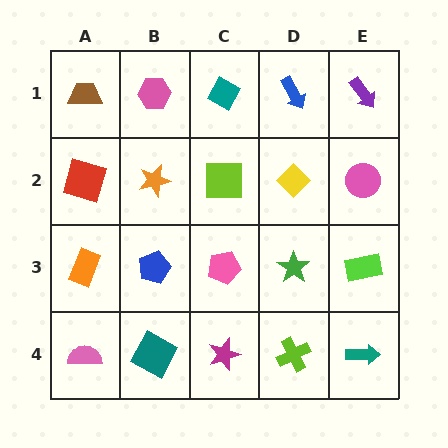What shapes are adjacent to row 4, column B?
A blue pentagon (row 3, column B), a pink semicircle (row 4, column A), a magenta star (row 4, column C).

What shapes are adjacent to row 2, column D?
A blue arrow (row 1, column D), a green star (row 3, column D), a lime square (row 2, column C), a pink circle (row 2, column E).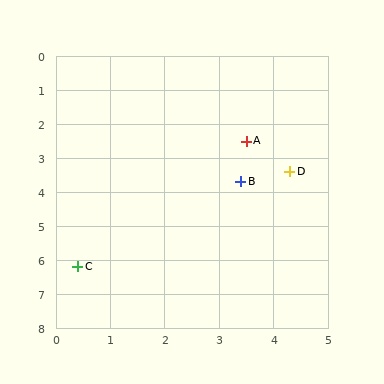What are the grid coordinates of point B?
Point B is at approximately (3.4, 3.7).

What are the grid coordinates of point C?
Point C is at approximately (0.4, 6.2).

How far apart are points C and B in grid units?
Points C and B are about 3.9 grid units apart.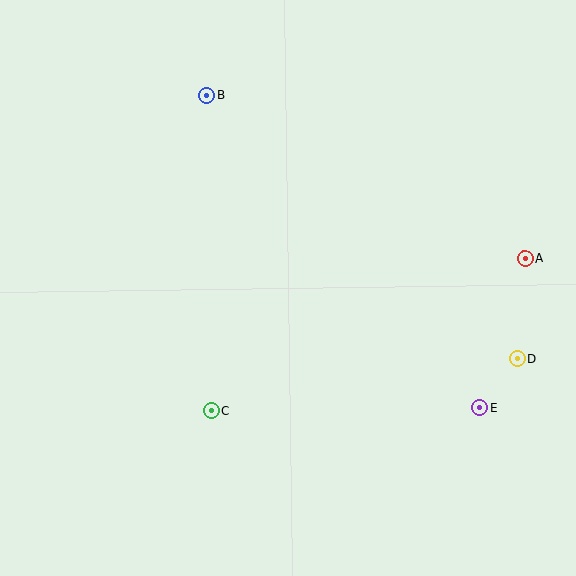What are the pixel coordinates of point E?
Point E is at (480, 408).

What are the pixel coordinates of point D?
Point D is at (517, 358).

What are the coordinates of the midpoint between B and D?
The midpoint between B and D is at (362, 227).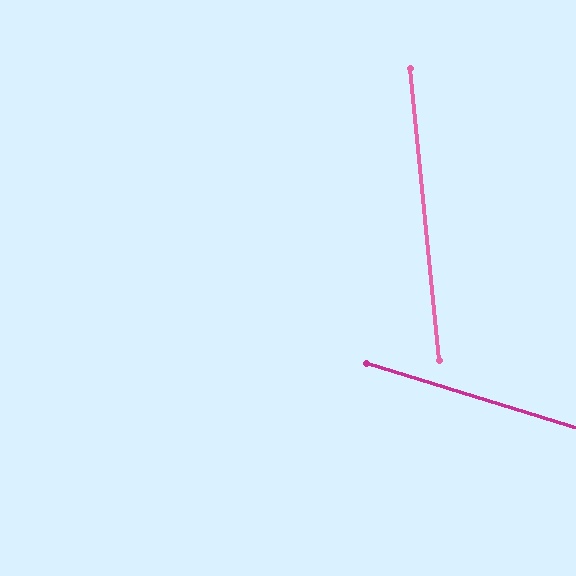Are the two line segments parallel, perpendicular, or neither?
Neither parallel nor perpendicular — they differ by about 67°.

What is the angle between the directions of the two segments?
Approximately 67 degrees.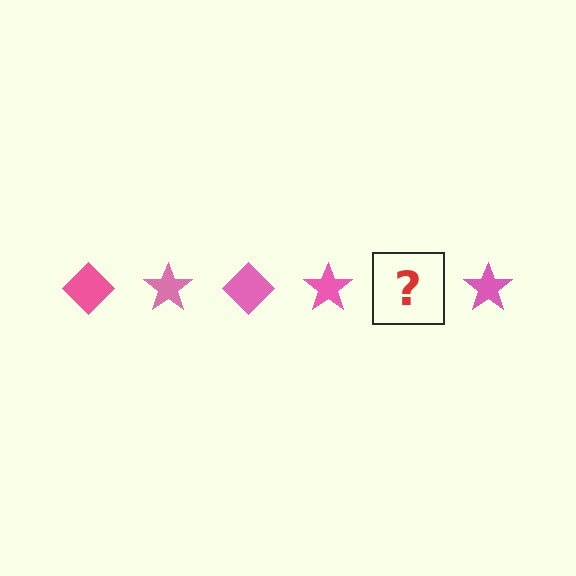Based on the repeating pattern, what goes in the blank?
The blank should be a pink diamond.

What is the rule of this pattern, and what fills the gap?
The rule is that the pattern cycles through diamond, star shapes in pink. The gap should be filled with a pink diamond.